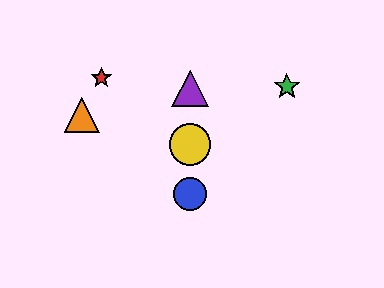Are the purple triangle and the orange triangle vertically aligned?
No, the purple triangle is at x≈190 and the orange triangle is at x≈82.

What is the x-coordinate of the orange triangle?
The orange triangle is at x≈82.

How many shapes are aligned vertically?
3 shapes (the blue circle, the yellow circle, the purple triangle) are aligned vertically.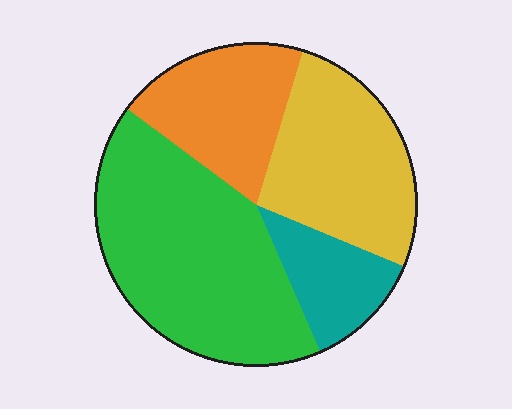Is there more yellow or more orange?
Yellow.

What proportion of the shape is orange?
Orange covers roughly 20% of the shape.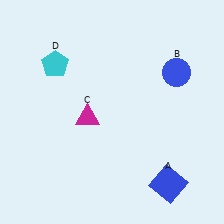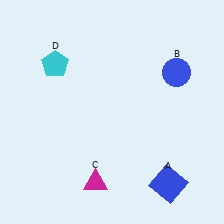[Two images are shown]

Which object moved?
The magenta triangle (C) moved down.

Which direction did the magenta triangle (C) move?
The magenta triangle (C) moved down.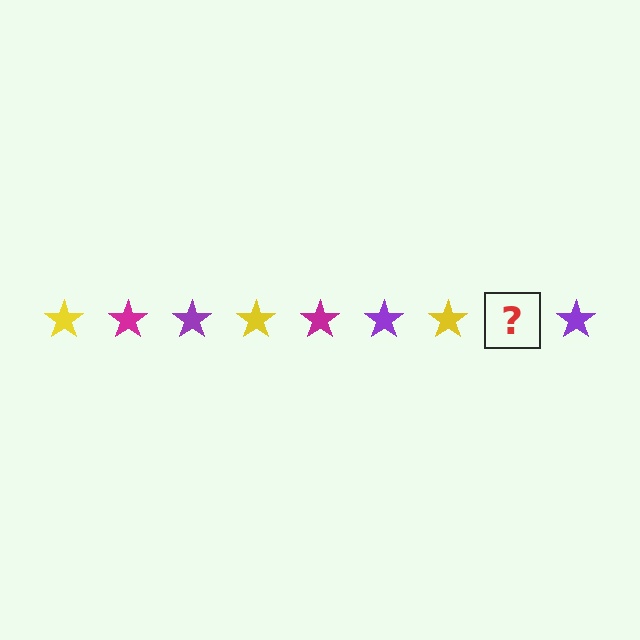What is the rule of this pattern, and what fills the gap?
The rule is that the pattern cycles through yellow, magenta, purple stars. The gap should be filled with a magenta star.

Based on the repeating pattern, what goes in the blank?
The blank should be a magenta star.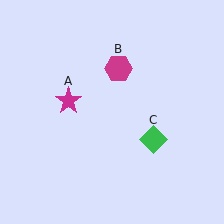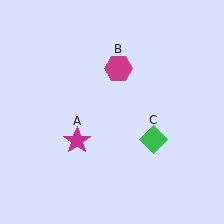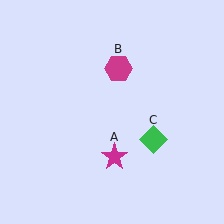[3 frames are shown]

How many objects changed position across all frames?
1 object changed position: magenta star (object A).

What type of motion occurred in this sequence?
The magenta star (object A) rotated counterclockwise around the center of the scene.